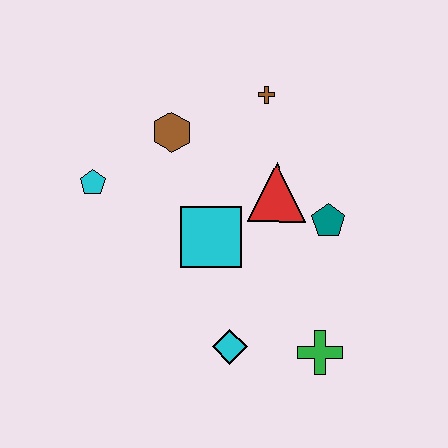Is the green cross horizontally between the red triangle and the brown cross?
No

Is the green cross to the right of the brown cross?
Yes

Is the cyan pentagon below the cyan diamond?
No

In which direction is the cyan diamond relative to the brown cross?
The cyan diamond is below the brown cross.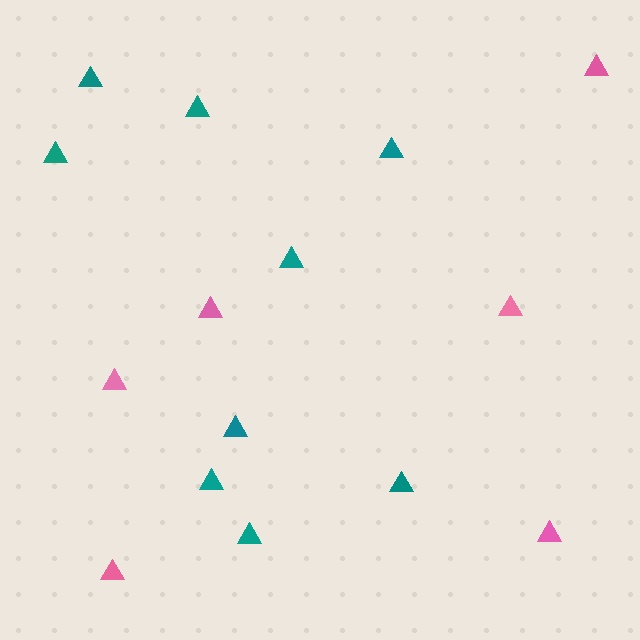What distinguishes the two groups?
There are 2 groups: one group of pink triangles (6) and one group of teal triangles (9).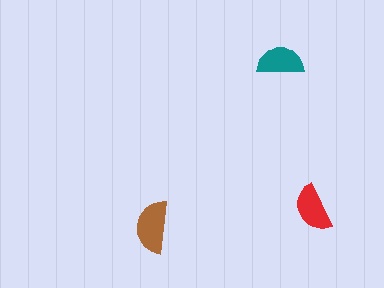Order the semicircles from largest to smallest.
the brown one, the red one, the teal one.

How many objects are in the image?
There are 3 objects in the image.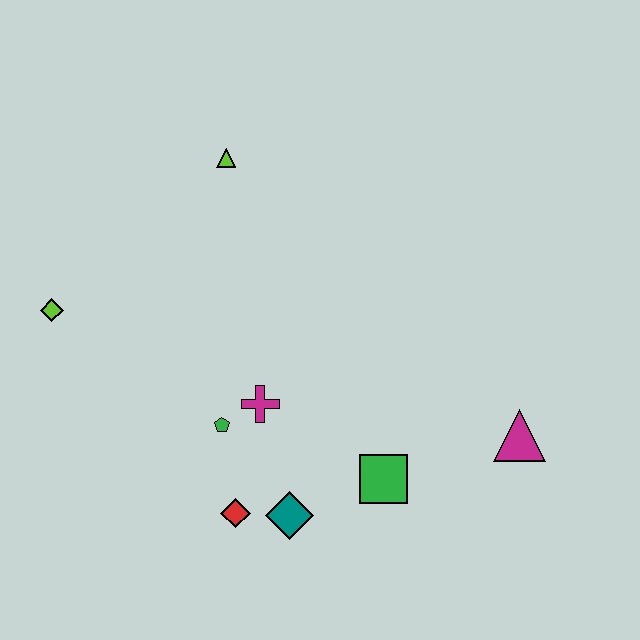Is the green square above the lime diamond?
No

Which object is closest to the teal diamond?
The red diamond is closest to the teal diamond.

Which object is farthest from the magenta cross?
The magenta triangle is farthest from the magenta cross.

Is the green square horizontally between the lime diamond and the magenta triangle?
Yes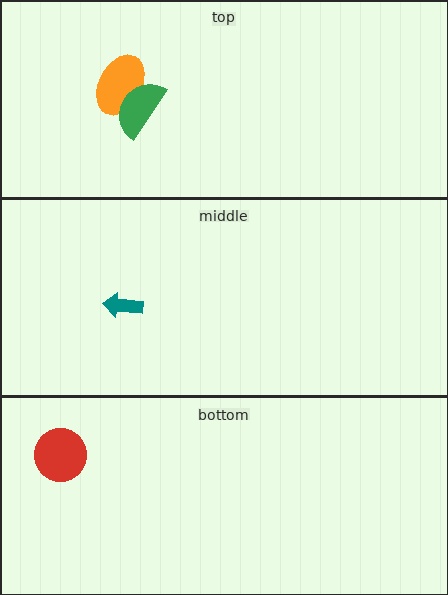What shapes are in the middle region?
The teal arrow.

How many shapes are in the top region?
2.